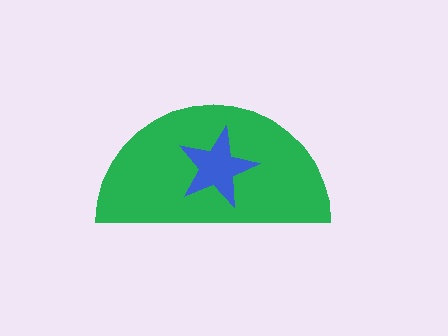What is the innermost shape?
The blue star.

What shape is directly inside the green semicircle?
The blue star.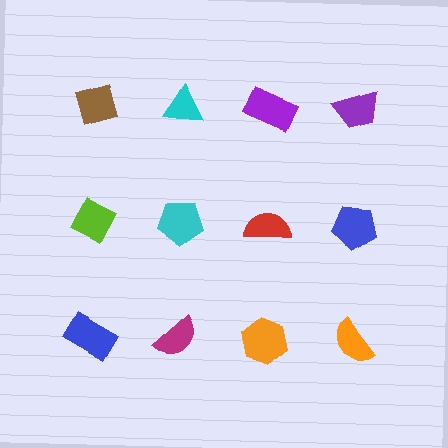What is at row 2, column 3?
A red semicircle.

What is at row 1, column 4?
A purple trapezoid.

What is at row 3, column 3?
An orange hexagon.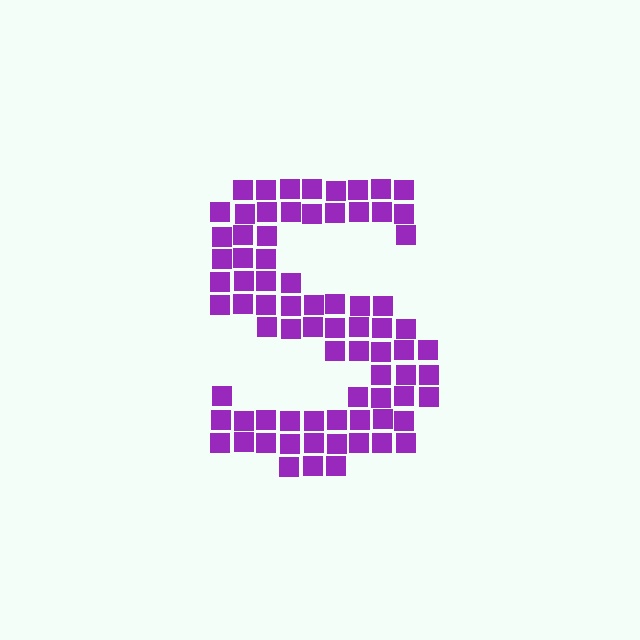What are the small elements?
The small elements are squares.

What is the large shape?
The large shape is the letter S.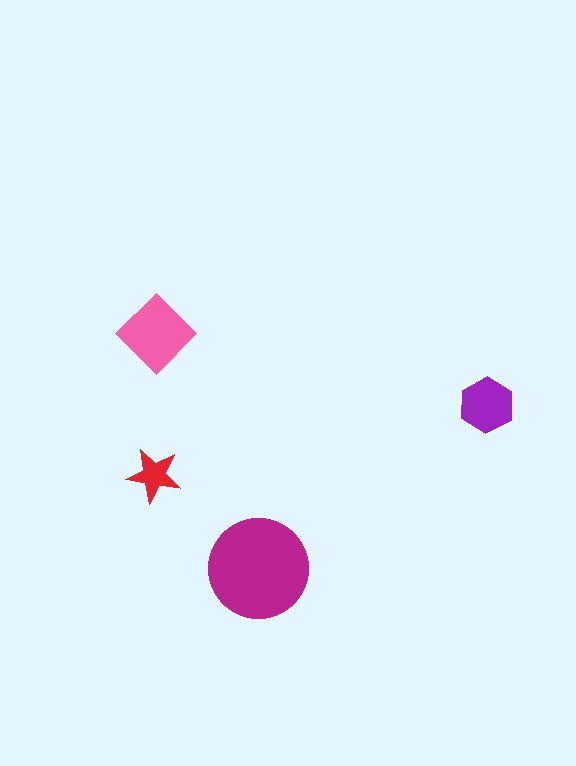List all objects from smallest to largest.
The red star, the purple hexagon, the pink diamond, the magenta circle.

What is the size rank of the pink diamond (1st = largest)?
2nd.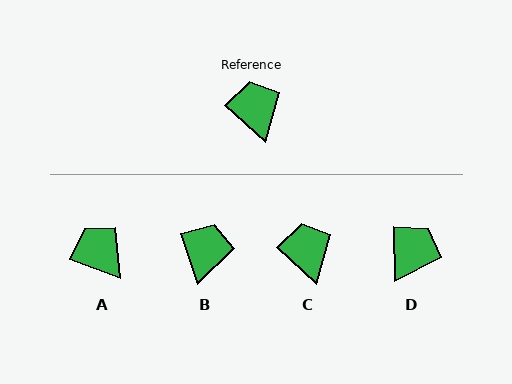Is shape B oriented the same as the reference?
No, it is off by about 29 degrees.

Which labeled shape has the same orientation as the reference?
C.